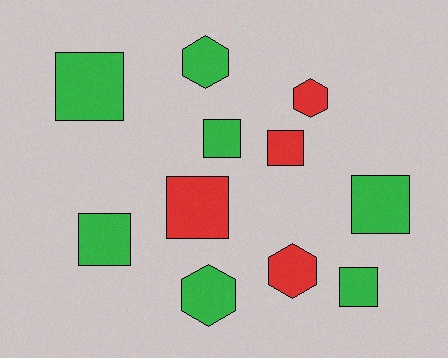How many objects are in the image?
There are 11 objects.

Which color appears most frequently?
Green, with 7 objects.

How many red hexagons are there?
There are 2 red hexagons.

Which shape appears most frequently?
Square, with 7 objects.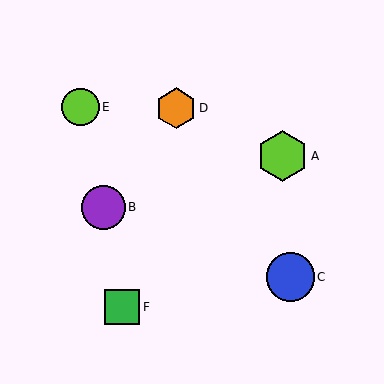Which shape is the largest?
The lime hexagon (labeled A) is the largest.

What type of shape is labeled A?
Shape A is a lime hexagon.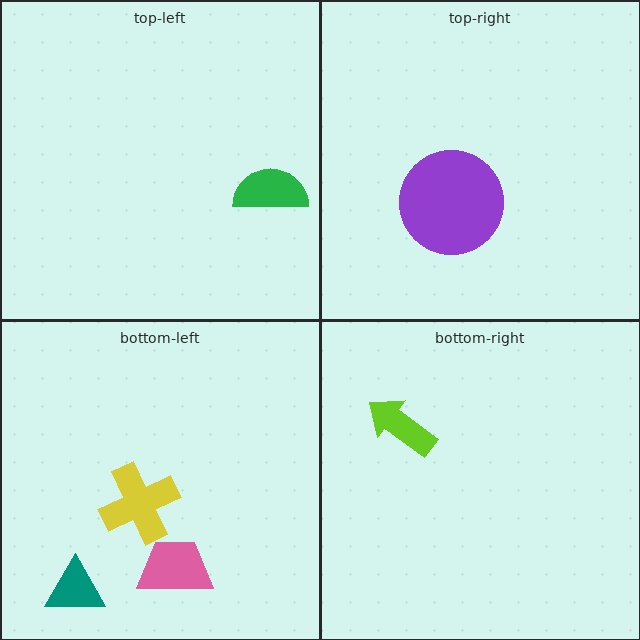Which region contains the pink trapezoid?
The bottom-left region.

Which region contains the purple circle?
The top-right region.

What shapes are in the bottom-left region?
The pink trapezoid, the teal triangle, the yellow cross.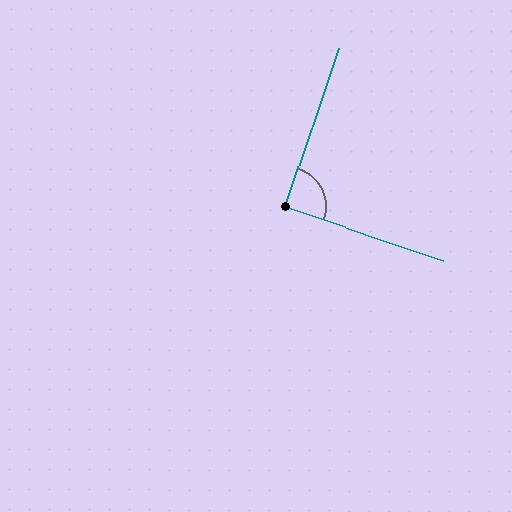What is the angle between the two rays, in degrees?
Approximately 90 degrees.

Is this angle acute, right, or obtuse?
It is approximately a right angle.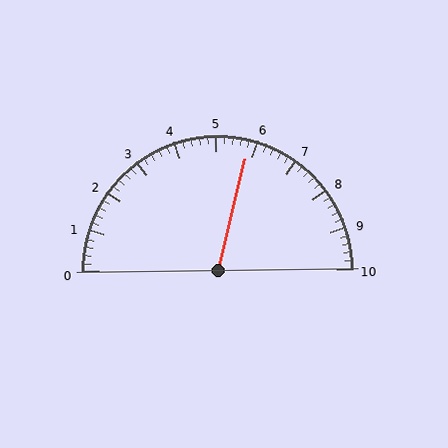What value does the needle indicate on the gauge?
The needle indicates approximately 5.8.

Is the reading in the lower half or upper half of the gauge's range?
The reading is in the upper half of the range (0 to 10).